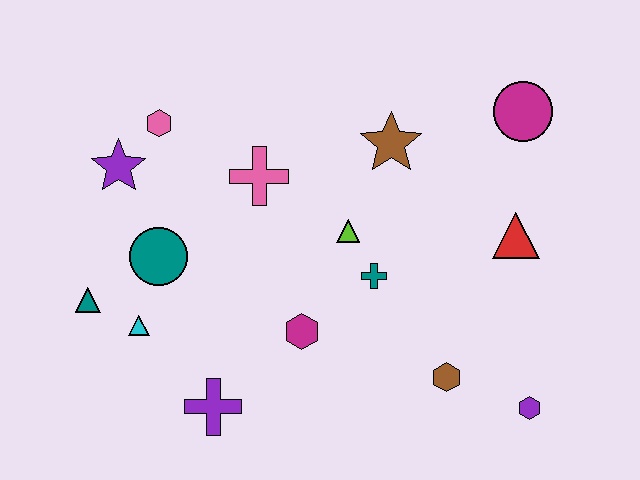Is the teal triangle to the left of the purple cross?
Yes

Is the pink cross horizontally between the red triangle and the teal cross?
No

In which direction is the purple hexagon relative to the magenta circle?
The purple hexagon is below the magenta circle.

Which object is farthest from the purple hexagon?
The purple star is farthest from the purple hexagon.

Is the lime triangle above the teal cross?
Yes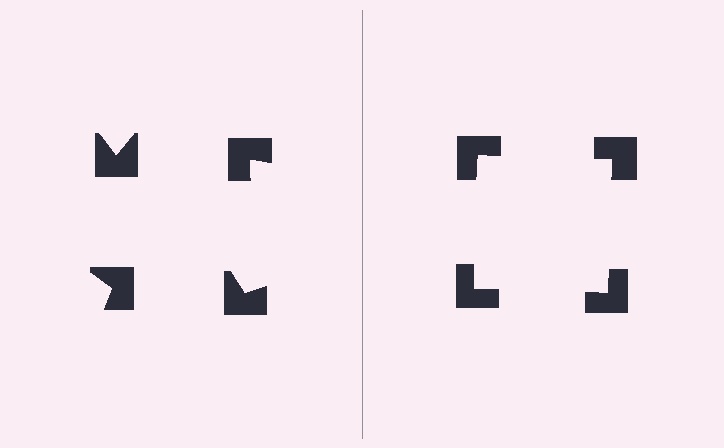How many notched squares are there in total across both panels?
8 — 4 on each side.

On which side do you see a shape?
An illusory square appears on the right side. On the left side the wedge cuts are rotated, so no coherent shape forms.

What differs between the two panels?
The notched squares are positioned identically on both sides; only the wedge orientations differ. On the right they align to a square; on the left they are misaligned.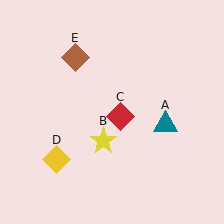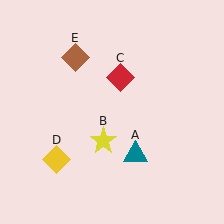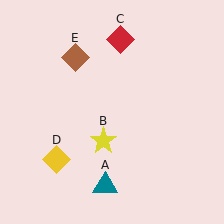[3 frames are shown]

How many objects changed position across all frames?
2 objects changed position: teal triangle (object A), red diamond (object C).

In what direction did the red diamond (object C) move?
The red diamond (object C) moved up.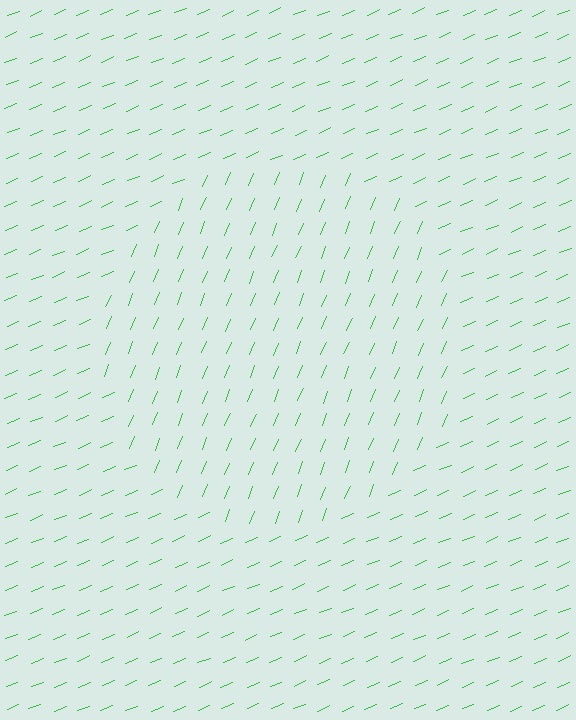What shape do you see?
I see a circle.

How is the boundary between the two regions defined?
The boundary is defined purely by a change in line orientation (approximately 45 degrees difference). All lines are the same color and thickness.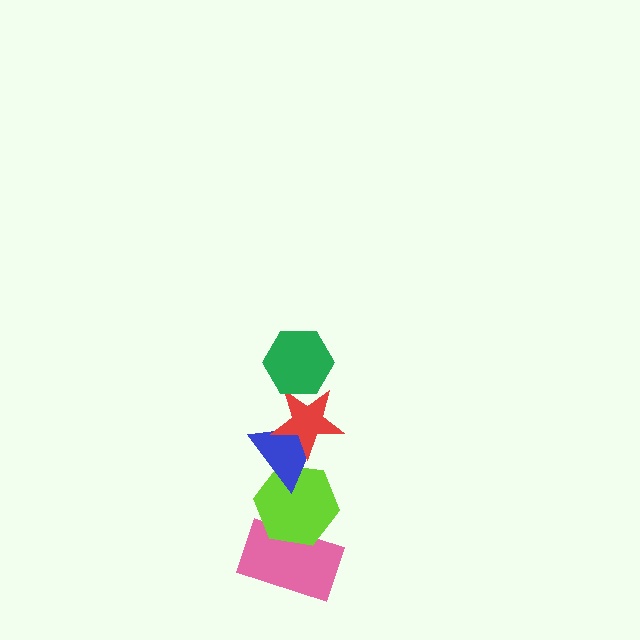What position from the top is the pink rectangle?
The pink rectangle is 5th from the top.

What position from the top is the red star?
The red star is 2nd from the top.